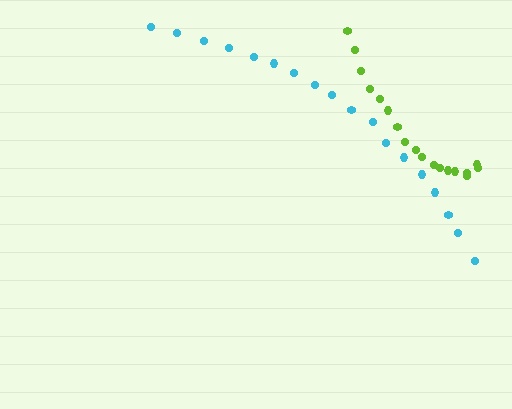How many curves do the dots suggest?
There are 2 distinct paths.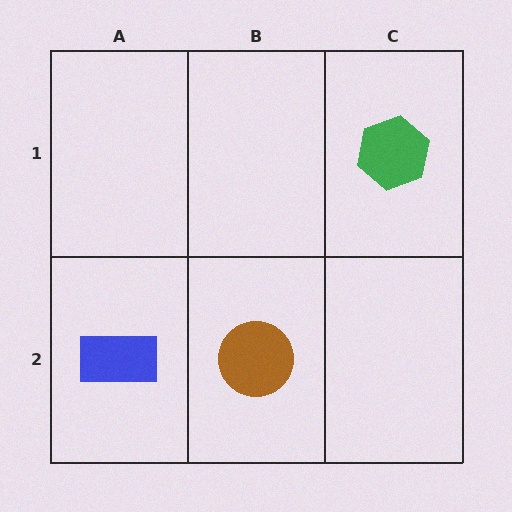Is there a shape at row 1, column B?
No, that cell is empty.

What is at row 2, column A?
A blue rectangle.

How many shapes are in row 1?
1 shape.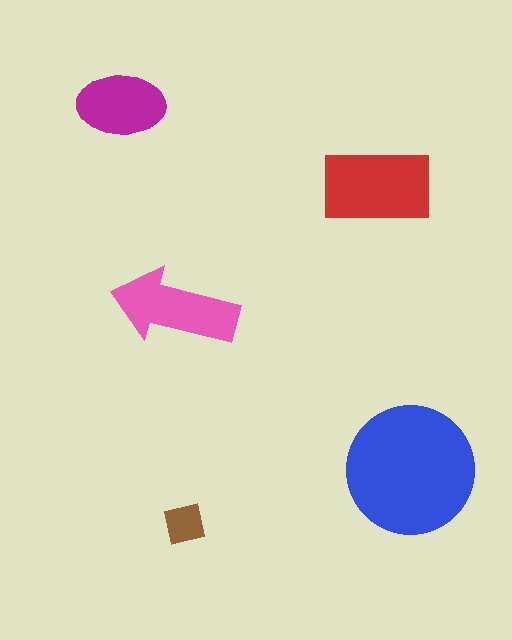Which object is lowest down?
The brown square is bottommost.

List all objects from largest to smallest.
The blue circle, the red rectangle, the pink arrow, the magenta ellipse, the brown square.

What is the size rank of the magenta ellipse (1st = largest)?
4th.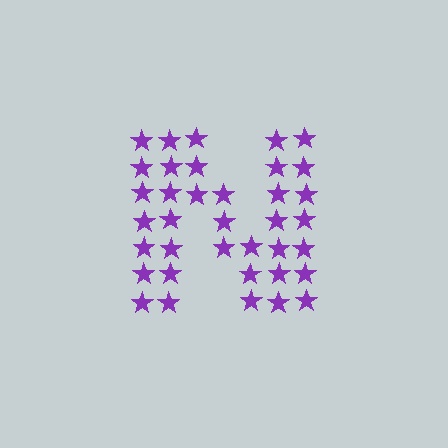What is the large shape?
The large shape is the letter N.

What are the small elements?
The small elements are stars.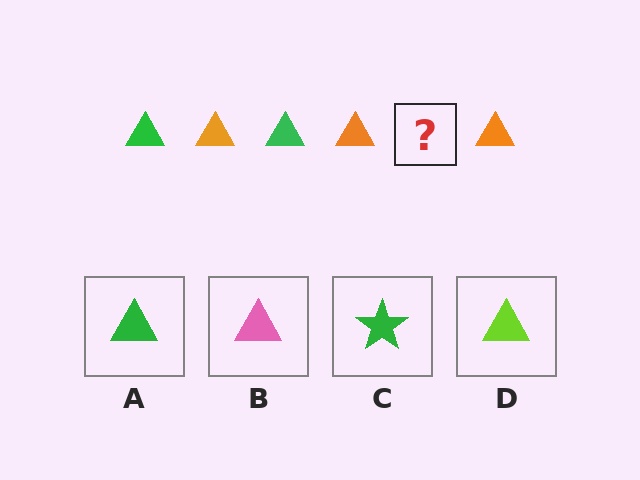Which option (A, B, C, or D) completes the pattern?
A.